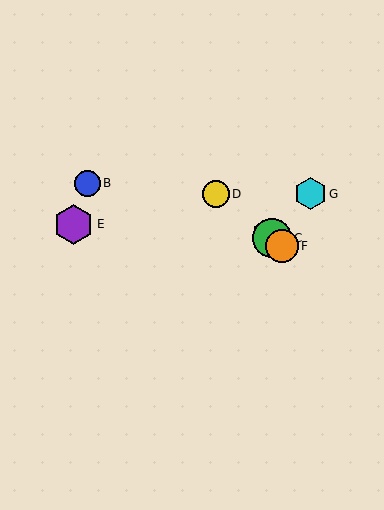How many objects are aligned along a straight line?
4 objects (A, C, D, F) are aligned along a straight line.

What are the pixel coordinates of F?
Object F is at (282, 246).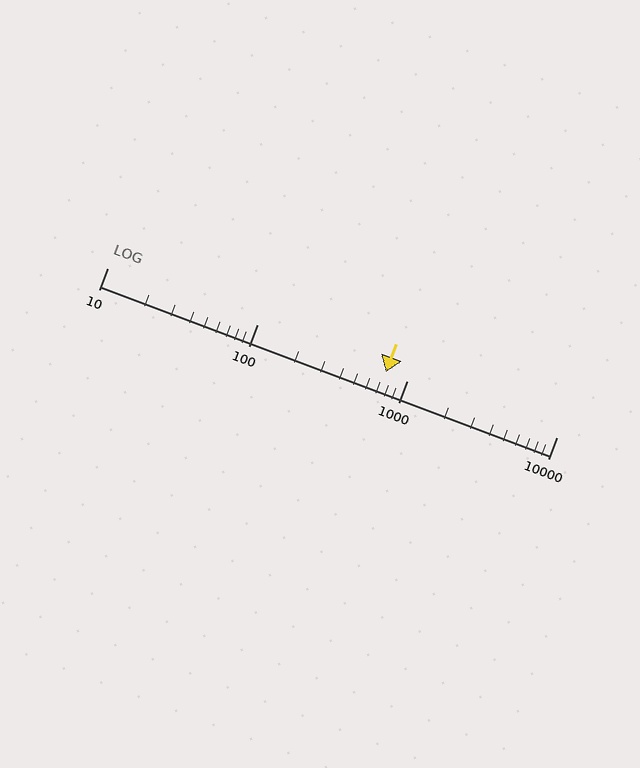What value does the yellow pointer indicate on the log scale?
The pointer indicates approximately 720.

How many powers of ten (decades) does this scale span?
The scale spans 3 decades, from 10 to 10000.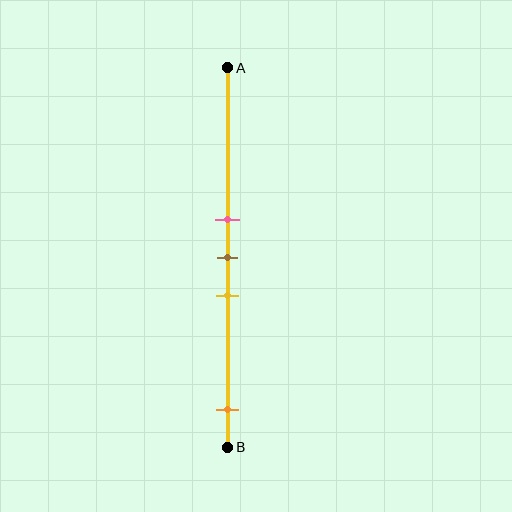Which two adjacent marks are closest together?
The pink and brown marks are the closest adjacent pair.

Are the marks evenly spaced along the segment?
No, the marks are not evenly spaced.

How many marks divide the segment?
There are 4 marks dividing the segment.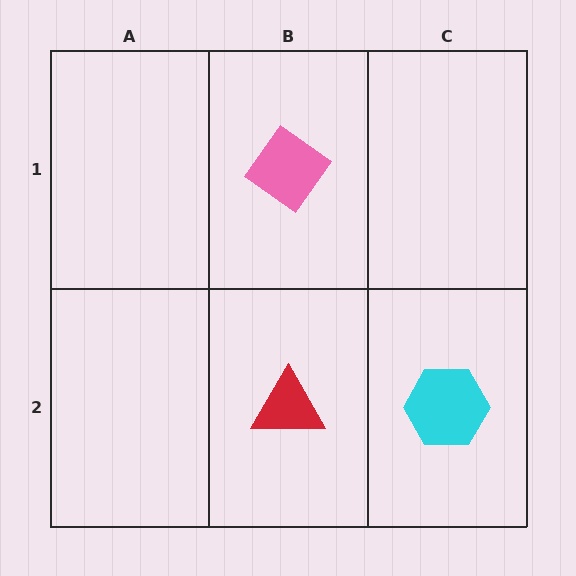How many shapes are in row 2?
2 shapes.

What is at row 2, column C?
A cyan hexagon.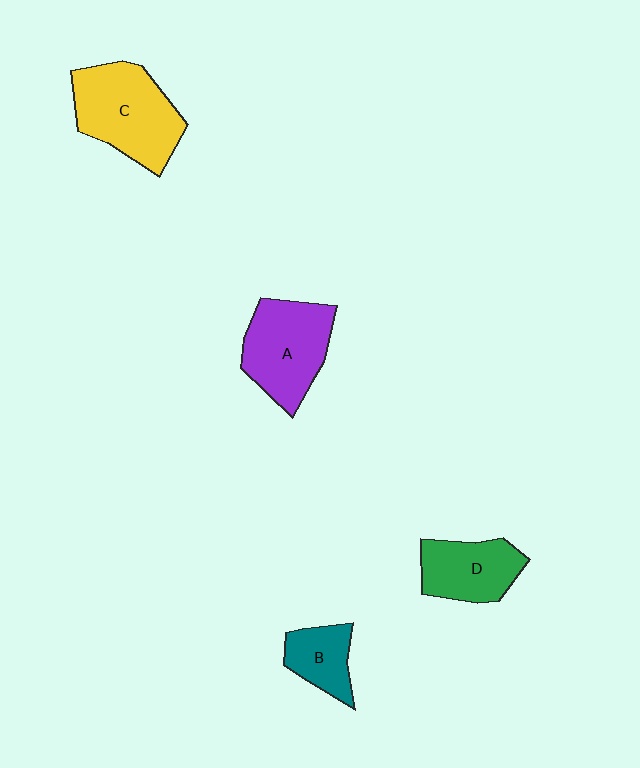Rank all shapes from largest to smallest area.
From largest to smallest: C (yellow), A (purple), D (green), B (teal).